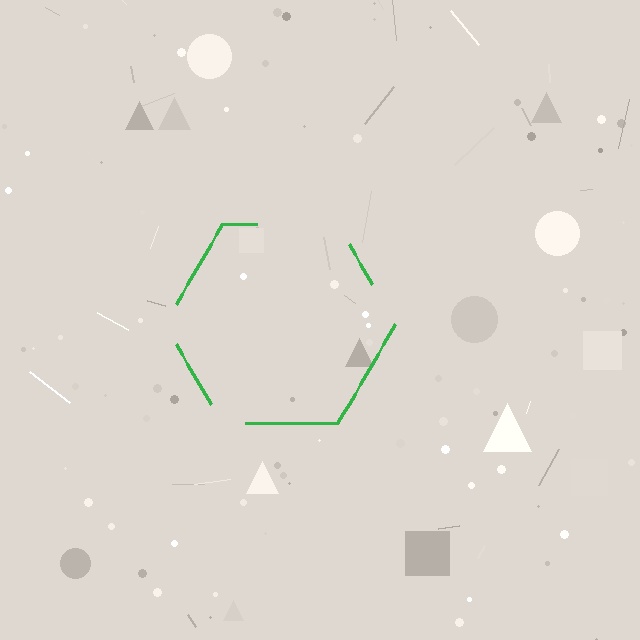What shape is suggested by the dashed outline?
The dashed outline suggests a hexagon.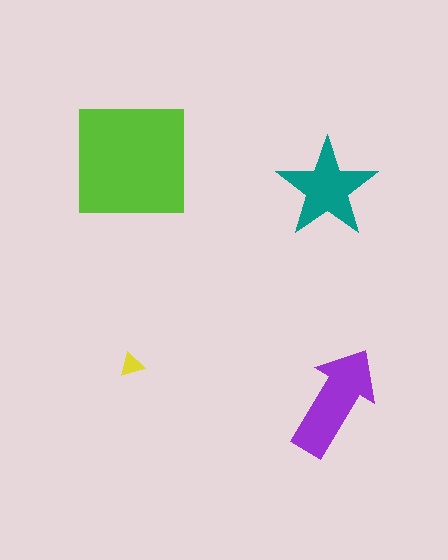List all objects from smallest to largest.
The yellow triangle, the teal star, the purple arrow, the lime square.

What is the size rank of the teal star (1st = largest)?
3rd.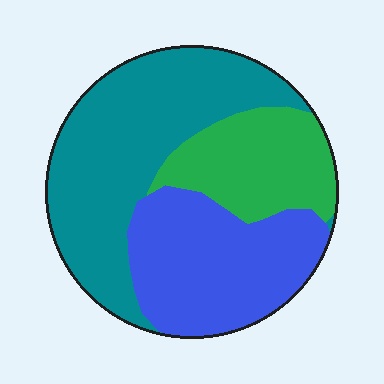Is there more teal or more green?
Teal.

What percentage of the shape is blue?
Blue takes up about one third (1/3) of the shape.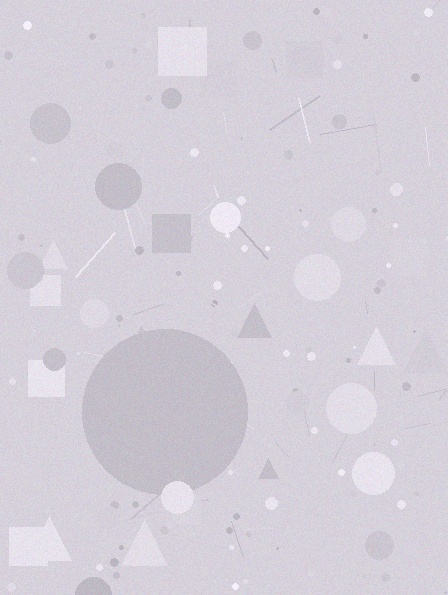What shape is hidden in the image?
A circle is hidden in the image.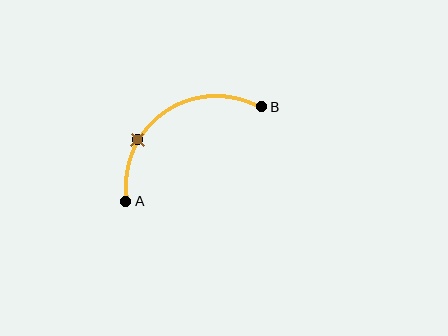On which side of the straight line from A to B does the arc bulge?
The arc bulges above and to the left of the straight line connecting A and B.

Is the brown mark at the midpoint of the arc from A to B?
No. The brown mark lies on the arc but is closer to endpoint A. The arc midpoint would be at the point on the curve equidistant along the arc from both A and B.